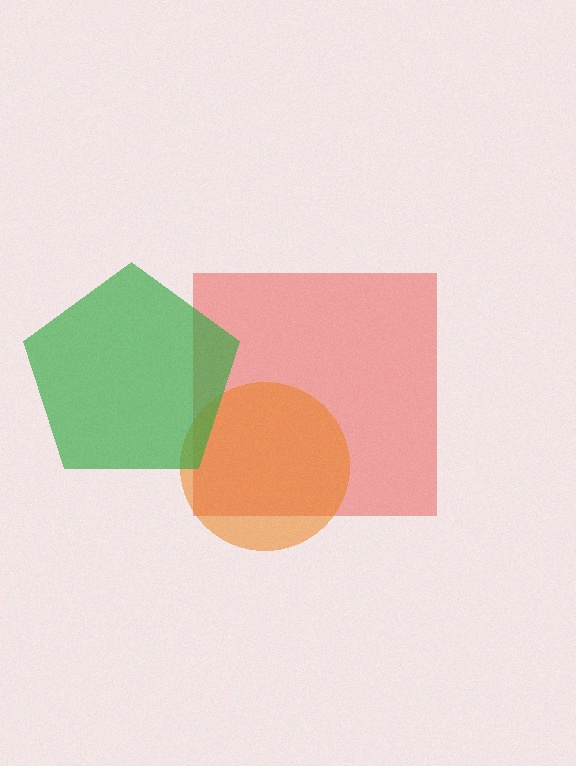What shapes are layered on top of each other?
The layered shapes are: a red square, an orange circle, a green pentagon.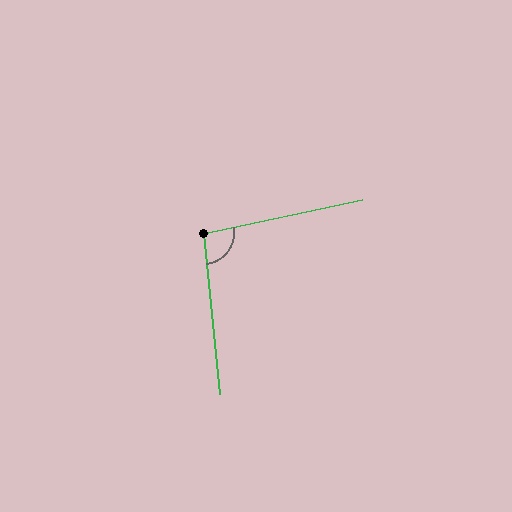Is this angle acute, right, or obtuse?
It is obtuse.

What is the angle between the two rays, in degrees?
Approximately 96 degrees.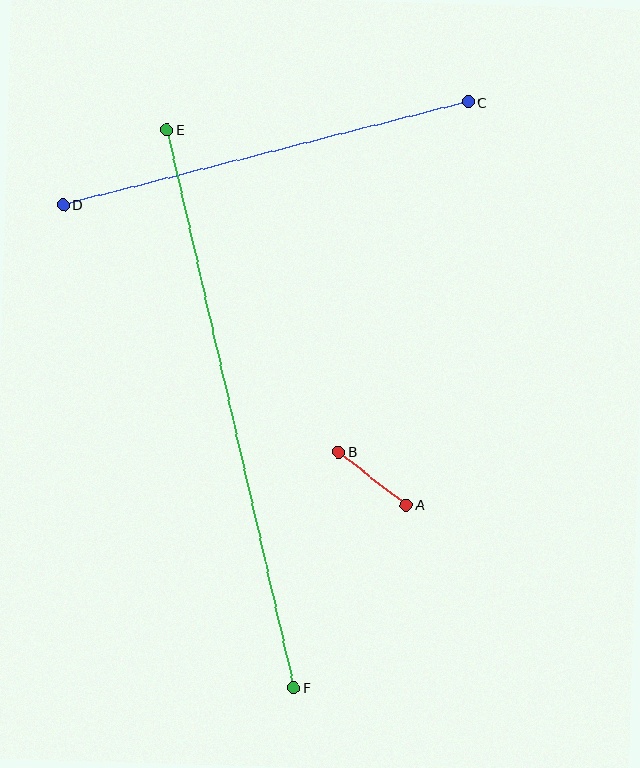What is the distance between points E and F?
The distance is approximately 572 pixels.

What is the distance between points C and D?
The distance is approximately 418 pixels.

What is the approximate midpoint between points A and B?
The midpoint is at approximately (373, 478) pixels.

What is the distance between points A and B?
The distance is approximately 86 pixels.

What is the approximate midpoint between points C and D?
The midpoint is at approximately (266, 153) pixels.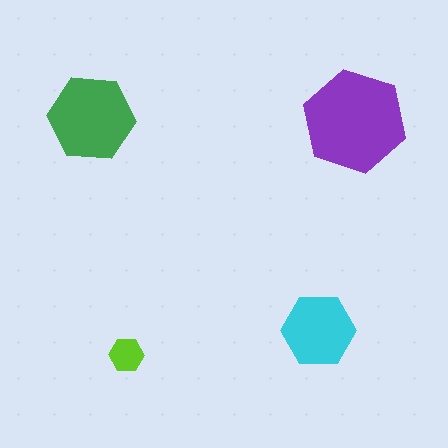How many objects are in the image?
There are 4 objects in the image.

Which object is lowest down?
The lime hexagon is bottommost.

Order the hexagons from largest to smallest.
the purple one, the green one, the cyan one, the lime one.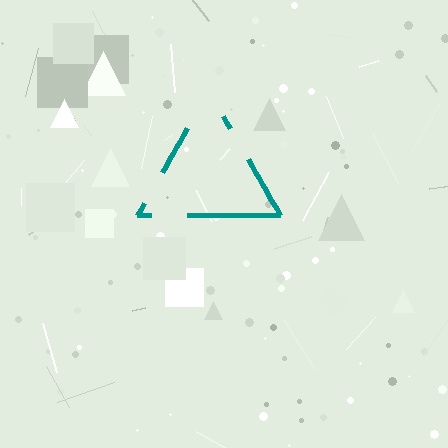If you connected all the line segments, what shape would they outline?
They would outline a triangle.